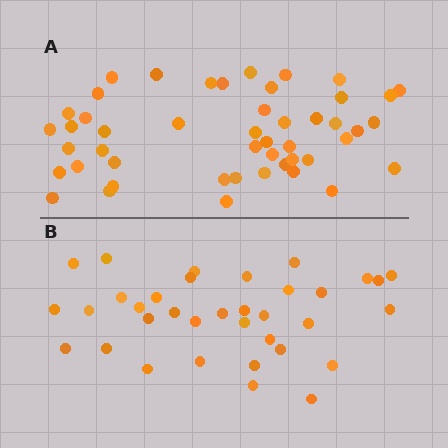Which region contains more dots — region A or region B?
Region A (the top region) has more dots.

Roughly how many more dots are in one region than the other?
Region A has approximately 15 more dots than region B.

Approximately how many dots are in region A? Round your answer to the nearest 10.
About 50 dots. (The exact count is 48, which rounds to 50.)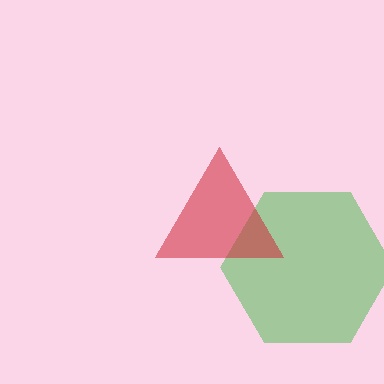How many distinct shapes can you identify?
There are 2 distinct shapes: a green hexagon, a red triangle.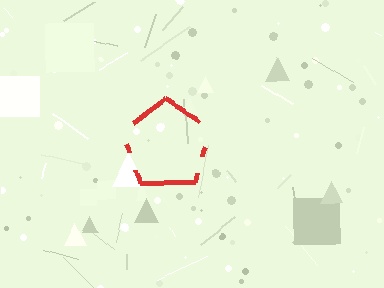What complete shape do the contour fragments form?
The contour fragments form a pentagon.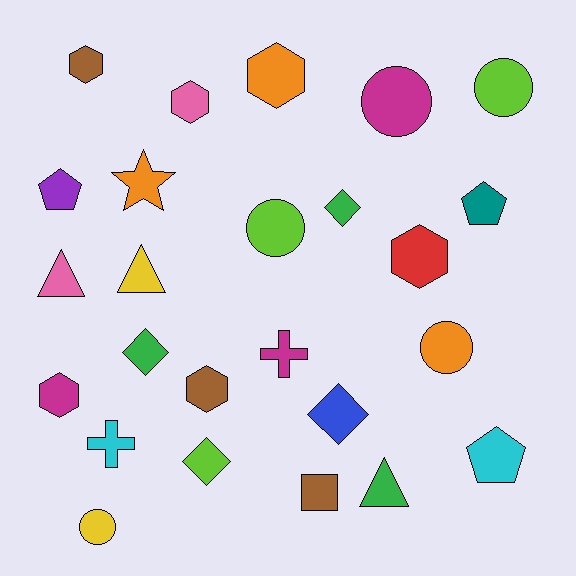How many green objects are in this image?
There are 3 green objects.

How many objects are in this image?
There are 25 objects.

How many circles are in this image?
There are 5 circles.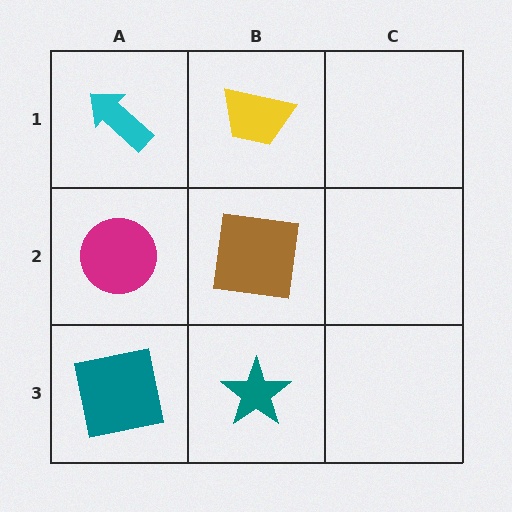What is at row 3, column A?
A teal square.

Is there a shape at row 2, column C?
No, that cell is empty.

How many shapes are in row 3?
2 shapes.